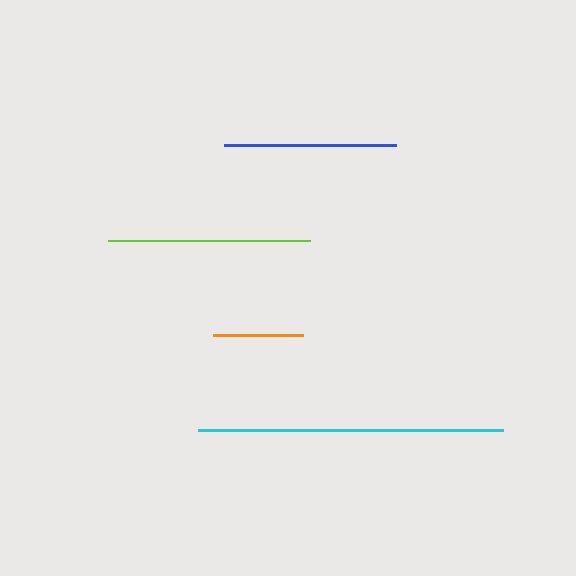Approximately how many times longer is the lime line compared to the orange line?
The lime line is approximately 2.2 times the length of the orange line.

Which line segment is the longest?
The cyan line is the longest at approximately 305 pixels.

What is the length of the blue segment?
The blue segment is approximately 172 pixels long.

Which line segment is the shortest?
The orange line is the shortest at approximately 91 pixels.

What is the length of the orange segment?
The orange segment is approximately 91 pixels long.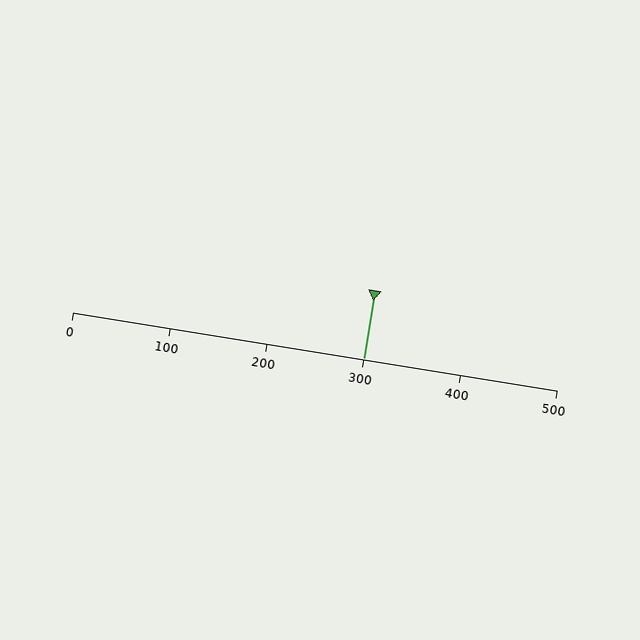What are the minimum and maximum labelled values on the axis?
The axis runs from 0 to 500.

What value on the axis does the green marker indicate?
The marker indicates approximately 300.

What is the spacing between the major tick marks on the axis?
The major ticks are spaced 100 apart.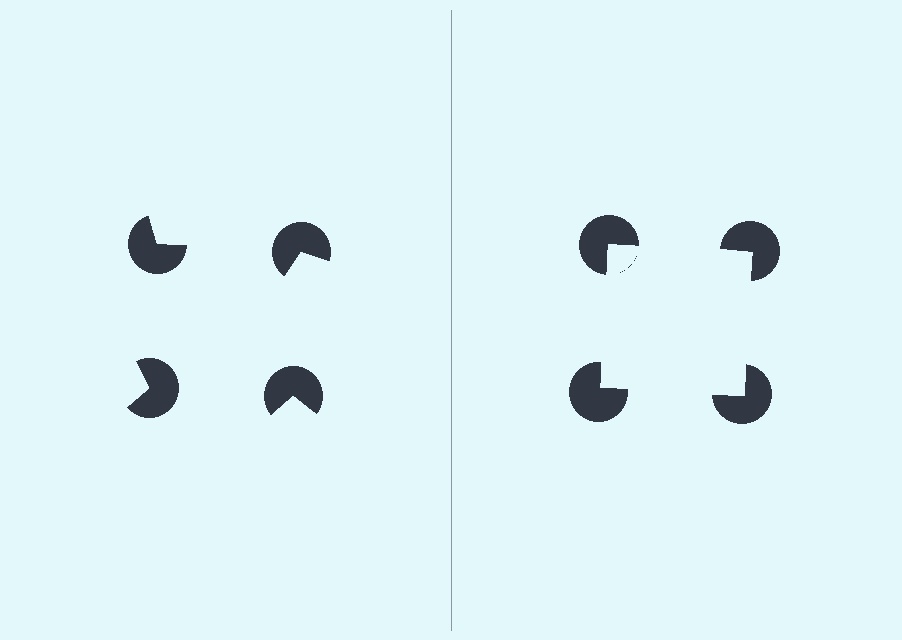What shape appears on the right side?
An illusory square.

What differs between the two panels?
The pac-man discs are positioned identically on both sides; only the wedge orientations differ. On the right they align to a square; on the left they are misaligned.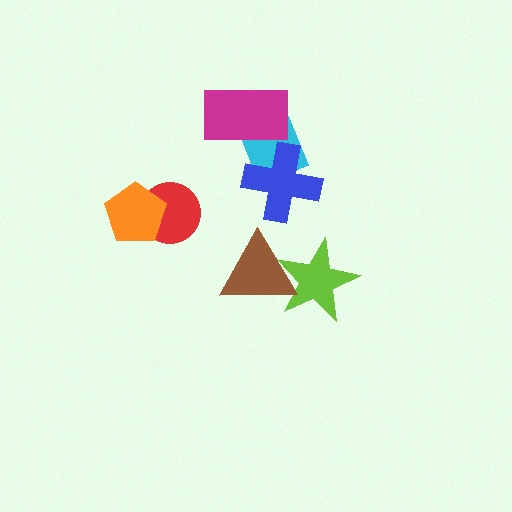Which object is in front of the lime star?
The brown triangle is in front of the lime star.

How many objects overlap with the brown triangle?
1 object overlaps with the brown triangle.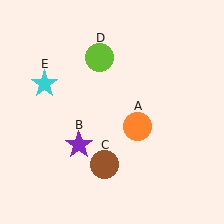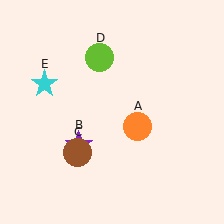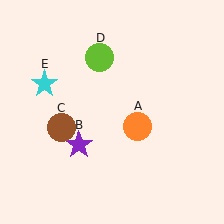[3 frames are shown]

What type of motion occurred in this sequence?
The brown circle (object C) rotated clockwise around the center of the scene.